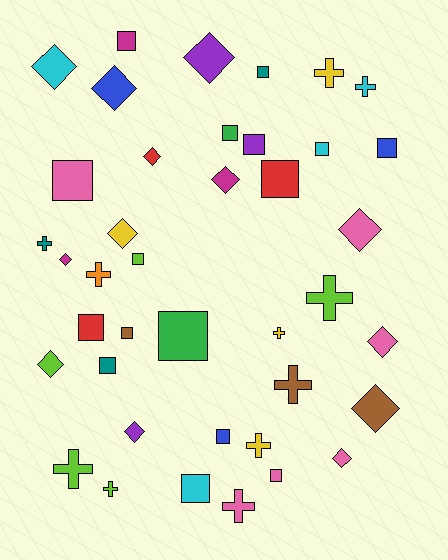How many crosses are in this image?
There are 11 crosses.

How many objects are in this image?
There are 40 objects.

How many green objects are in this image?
There are 2 green objects.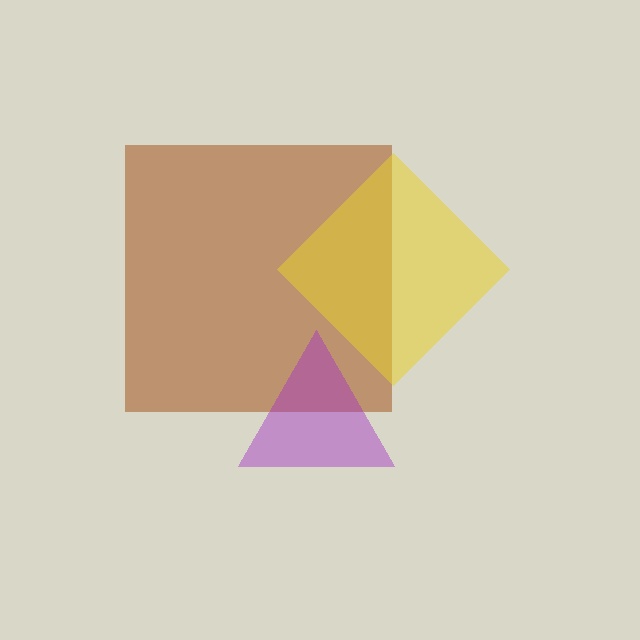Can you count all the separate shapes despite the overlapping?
Yes, there are 3 separate shapes.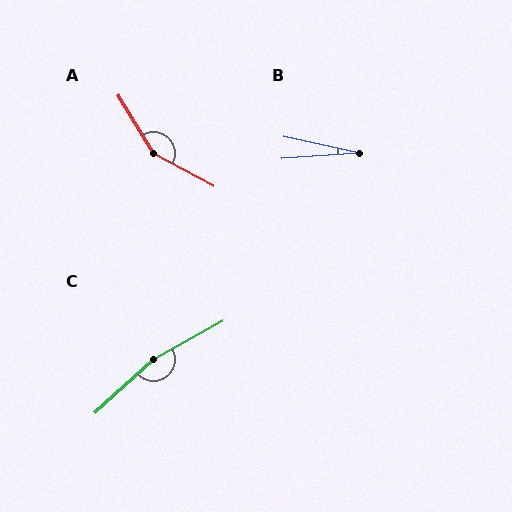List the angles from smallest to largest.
B (16°), A (150°), C (166°).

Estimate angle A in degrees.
Approximately 150 degrees.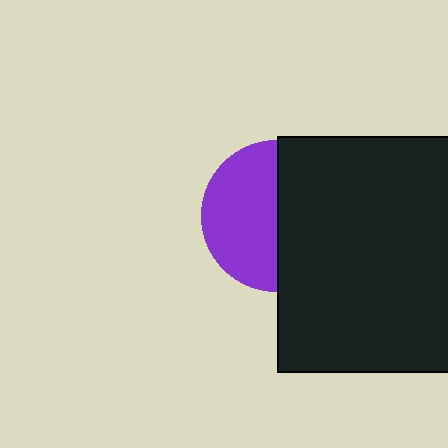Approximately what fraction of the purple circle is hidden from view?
Roughly 50% of the purple circle is hidden behind the black square.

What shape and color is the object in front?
The object in front is a black square.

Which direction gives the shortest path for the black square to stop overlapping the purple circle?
Moving right gives the shortest separation.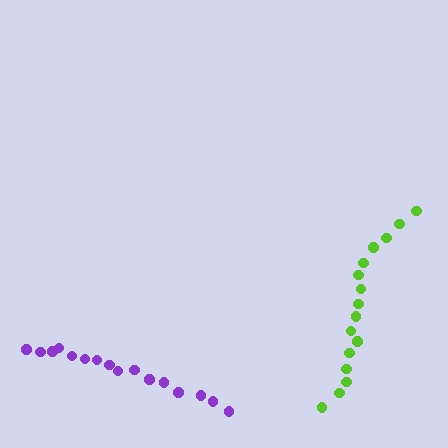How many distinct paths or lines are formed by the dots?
There are 2 distinct paths.